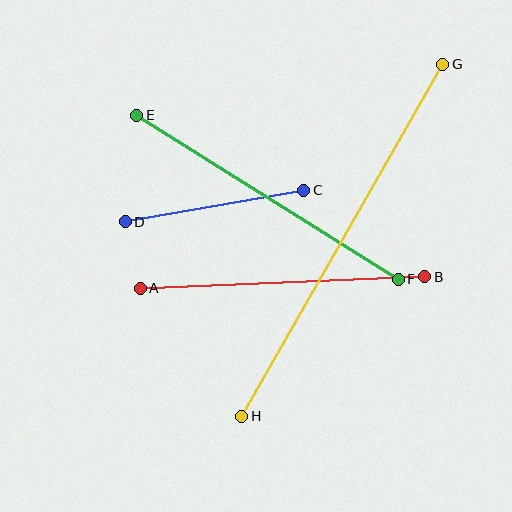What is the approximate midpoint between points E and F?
The midpoint is at approximately (267, 197) pixels.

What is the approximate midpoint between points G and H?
The midpoint is at approximately (342, 240) pixels.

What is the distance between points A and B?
The distance is approximately 285 pixels.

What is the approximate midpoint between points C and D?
The midpoint is at approximately (215, 206) pixels.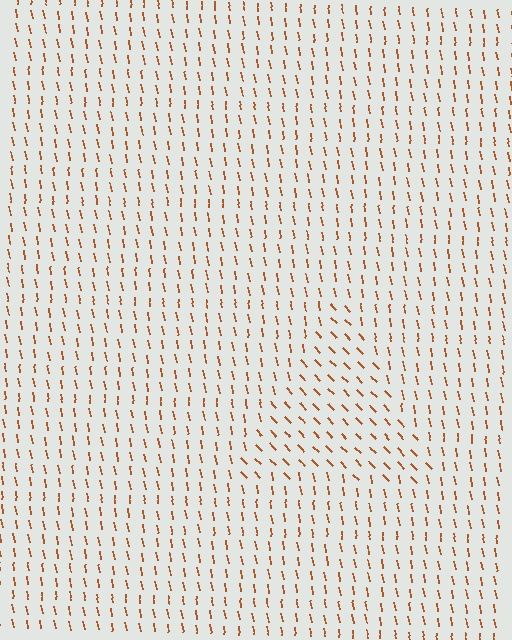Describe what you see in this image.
The image is filled with small brown line segments. A triangle region in the image has lines oriented differently from the surrounding lines, creating a visible texture boundary.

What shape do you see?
I see a triangle.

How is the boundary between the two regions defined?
The boundary is defined purely by a change in line orientation (approximately 34 degrees difference). All lines are the same color and thickness.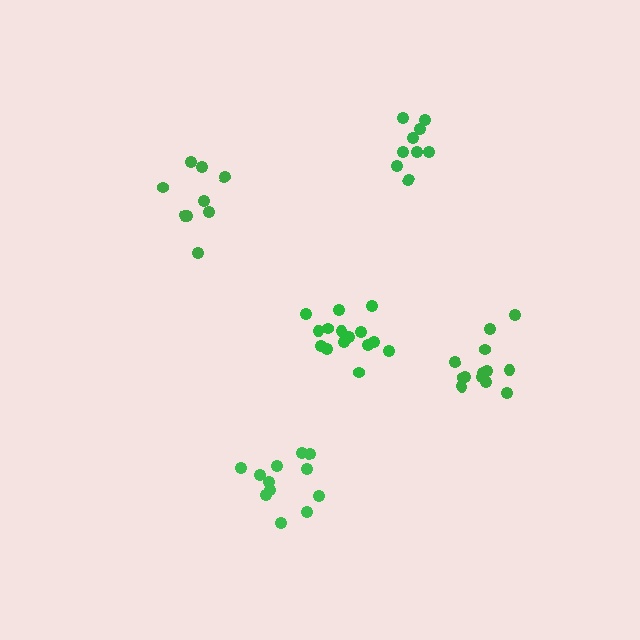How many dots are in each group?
Group 1: 12 dots, Group 2: 9 dots, Group 3: 13 dots, Group 4: 9 dots, Group 5: 15 dots (58 total).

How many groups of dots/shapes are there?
There are 5 groups.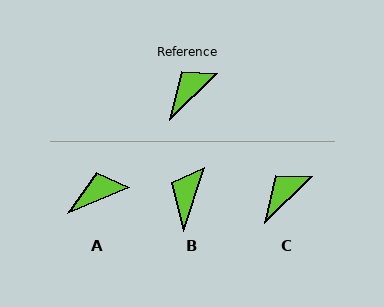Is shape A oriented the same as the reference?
No, it is off by about 22 degrees.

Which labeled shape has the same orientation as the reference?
C.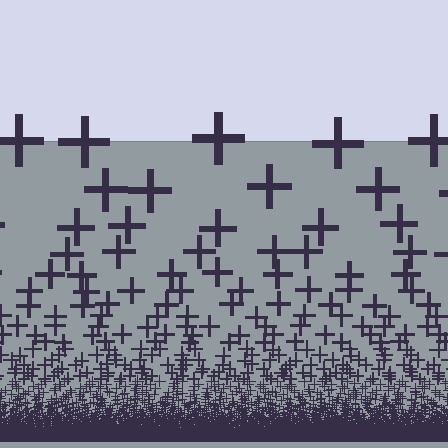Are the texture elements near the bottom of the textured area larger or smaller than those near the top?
Smaller. The gradient is inverted — elements near the bottom are smaller and denser.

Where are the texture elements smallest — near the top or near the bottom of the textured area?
Near the bottom.